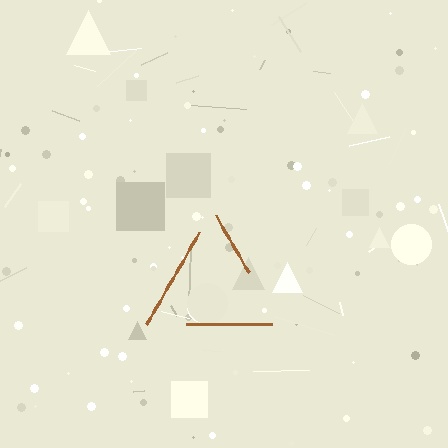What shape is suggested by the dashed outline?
The dashed outline suggests a triangle.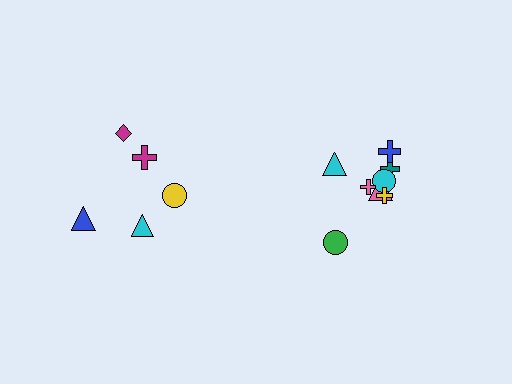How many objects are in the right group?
There are 8 objects.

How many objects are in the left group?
There are 5 objects.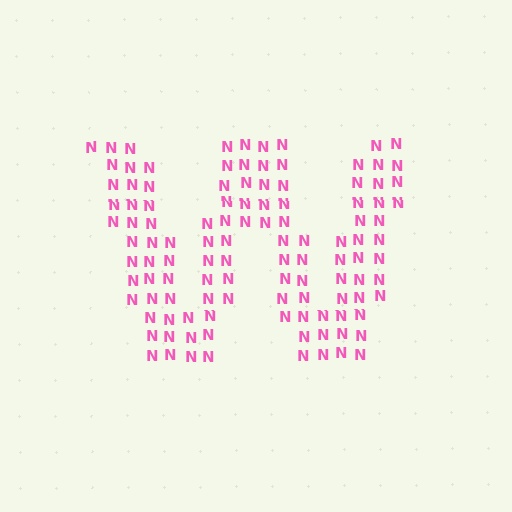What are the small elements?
The small elements are letter N's.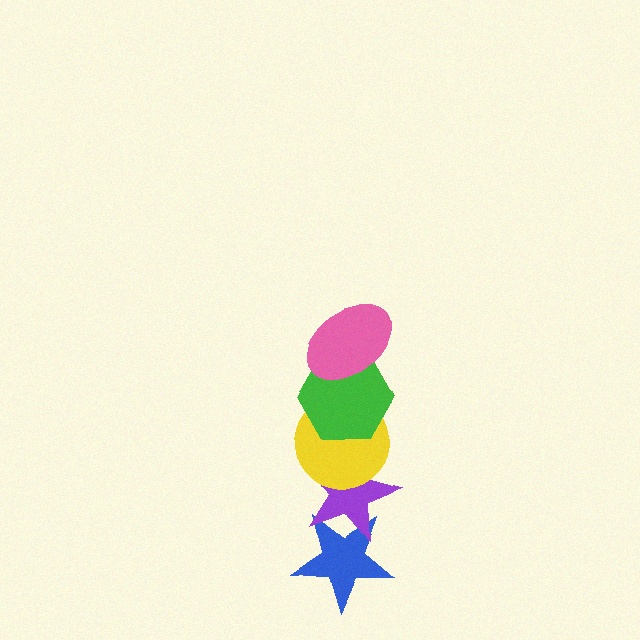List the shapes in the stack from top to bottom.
From top to bottom: the pink ellipse, the green hexagon, the yellow circle, the purple star, the blue star.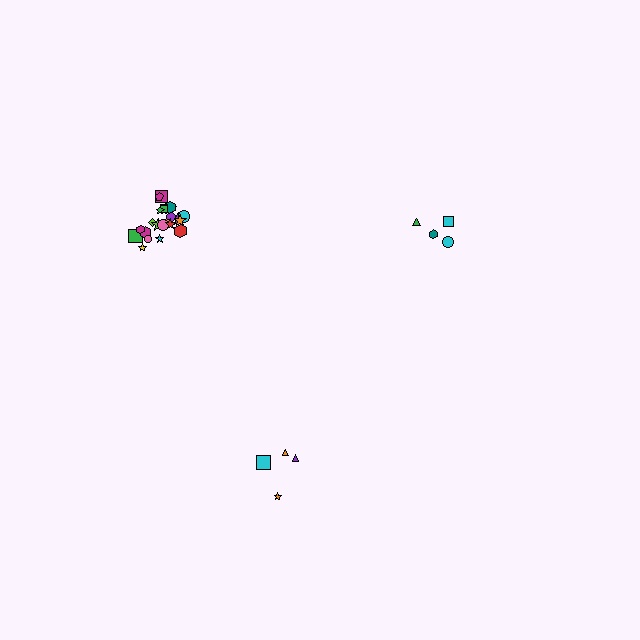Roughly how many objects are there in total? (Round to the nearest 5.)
Roughly 35 objects in total.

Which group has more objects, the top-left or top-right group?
The top-left group.